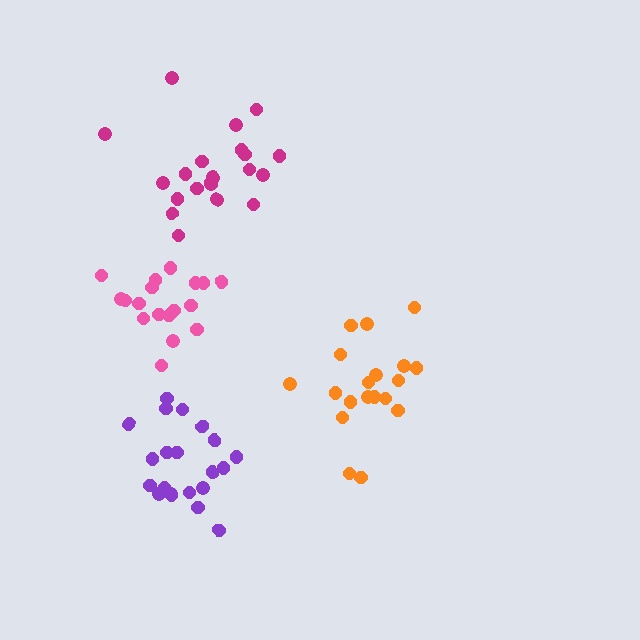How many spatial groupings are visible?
There are 4 spatial groupings.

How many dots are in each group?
Group 1: 21 dots, Group 2: 21 dots, Group 3: 18 dots, Group 4: 19 dots (79 total).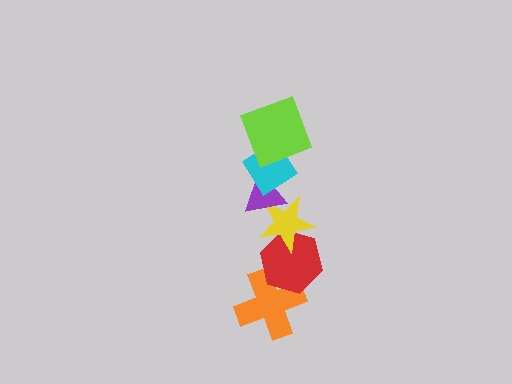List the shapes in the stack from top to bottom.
From top to bottom: the lime square, the cyan diamond, the purple triangle, the yellow star, the red hexagon, the orange cross.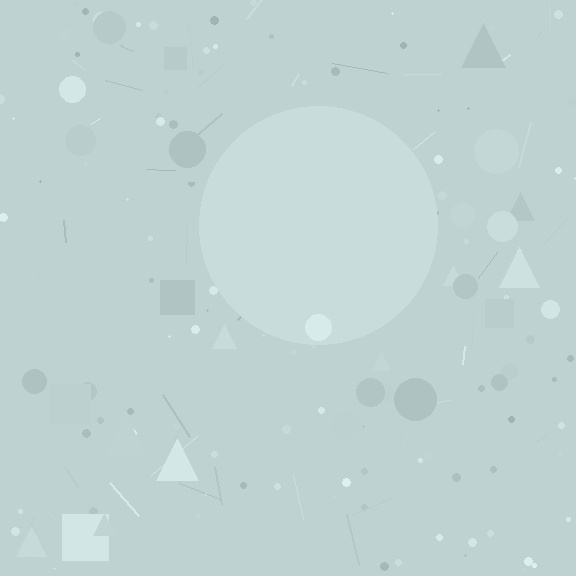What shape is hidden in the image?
A circle is hidden in the image.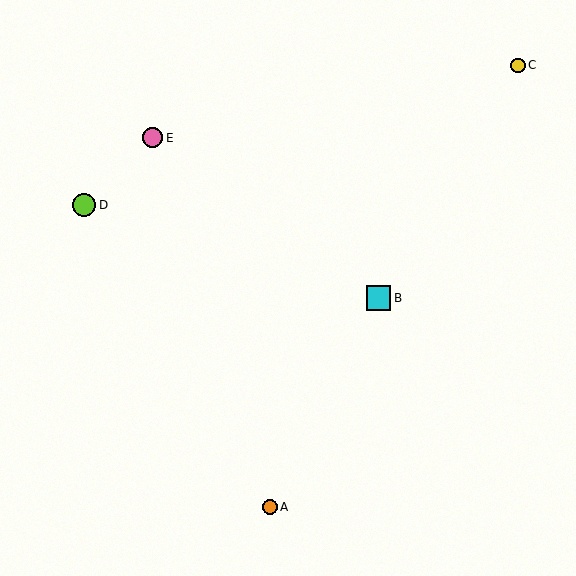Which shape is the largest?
The cyan square (labeled B) is the largest.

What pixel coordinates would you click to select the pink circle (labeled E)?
Click at (153, 138) to select the pink circle E.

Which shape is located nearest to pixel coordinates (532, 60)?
The yellow circle (labeled C) at (518, 65) is nearest to that location.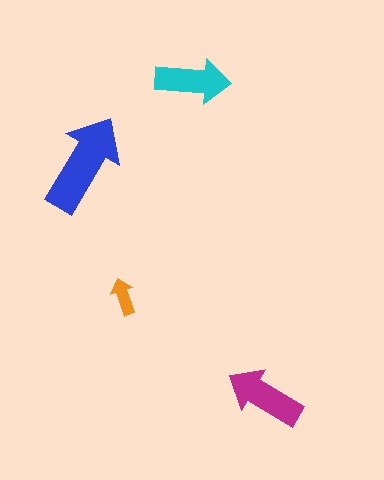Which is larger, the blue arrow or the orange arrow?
The blue one.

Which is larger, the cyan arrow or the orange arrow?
The cyan one.